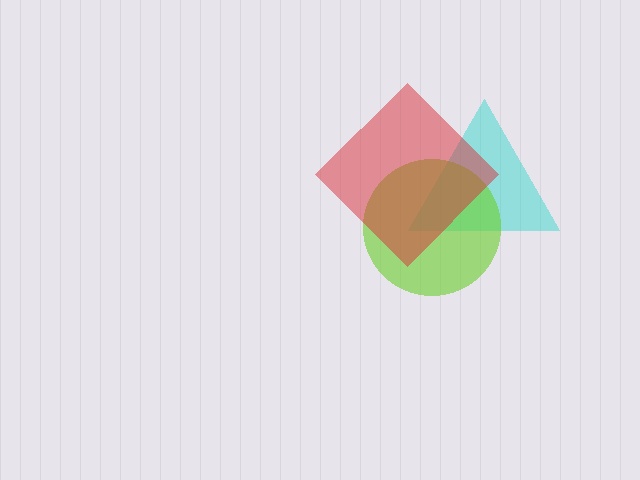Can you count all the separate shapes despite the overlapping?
Yes, there are 3 separate shapes.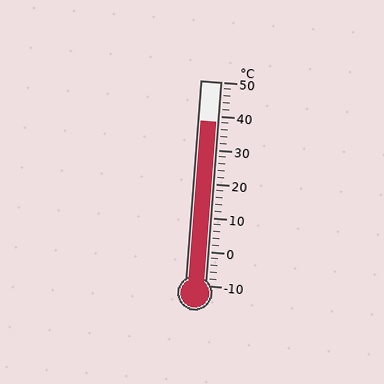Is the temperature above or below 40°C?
The temperature is below 40°C.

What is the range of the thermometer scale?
The thermometer scale ranges from -10°C to 50°C.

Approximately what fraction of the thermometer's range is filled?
The thermometer is filled to approximately 80% of its range.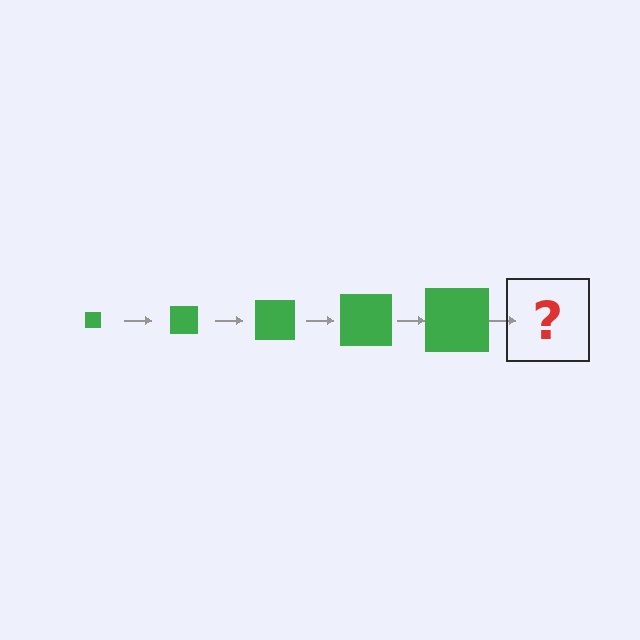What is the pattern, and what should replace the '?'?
The pattern is that the square gets progressively larger each step. The '?' should be a green square, larger than the previous one.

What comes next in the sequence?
The next element should be a green square, larger than the previous one.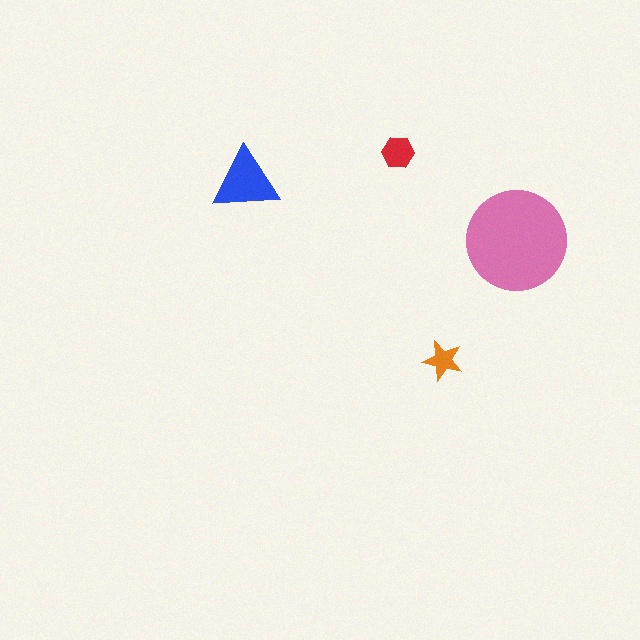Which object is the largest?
The pink circle.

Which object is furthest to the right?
The pink circle is rightmost.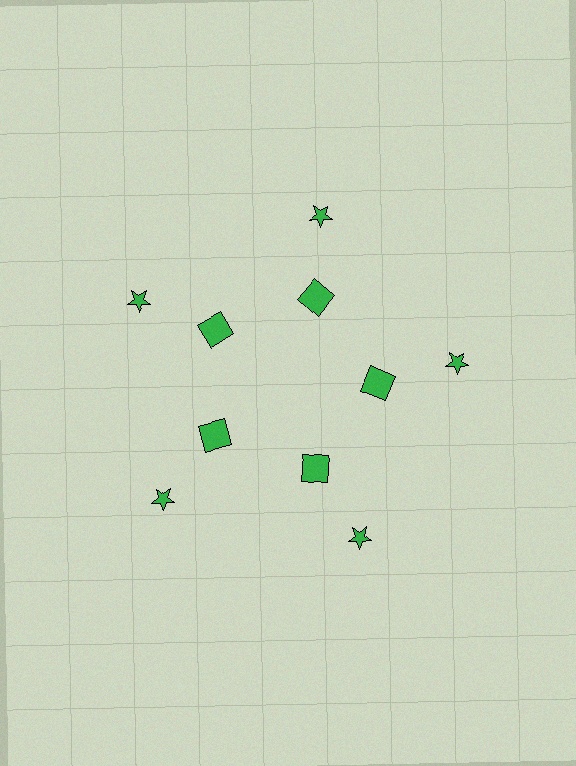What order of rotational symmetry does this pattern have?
This pattern has 5-fold rotational symmetry.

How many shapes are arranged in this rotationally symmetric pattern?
There are 10 shapes, arranged in 5 groups of 2.